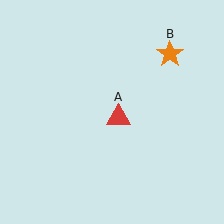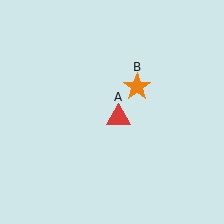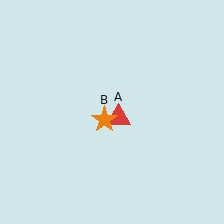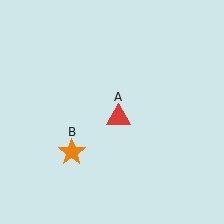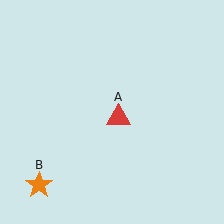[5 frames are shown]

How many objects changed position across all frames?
1 object changed position: orange star (object B).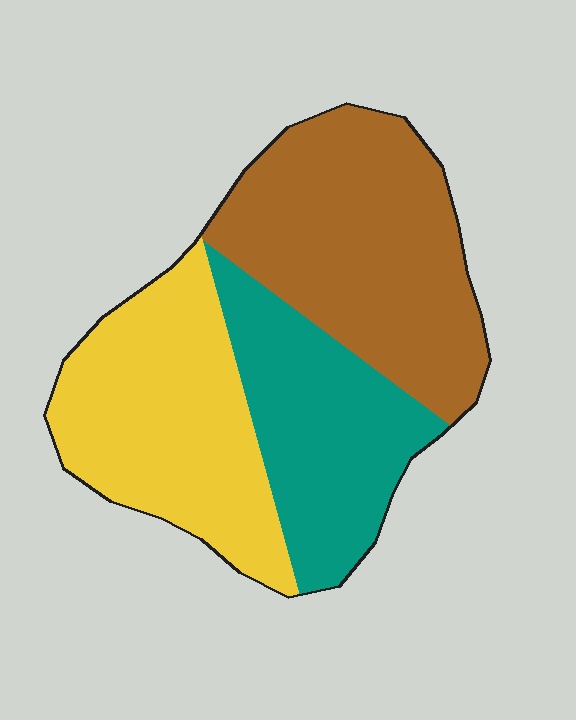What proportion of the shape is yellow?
Yellow takes up about one third (1/3) of the shape.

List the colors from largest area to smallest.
From largest to smallest: brown, yellow, teal.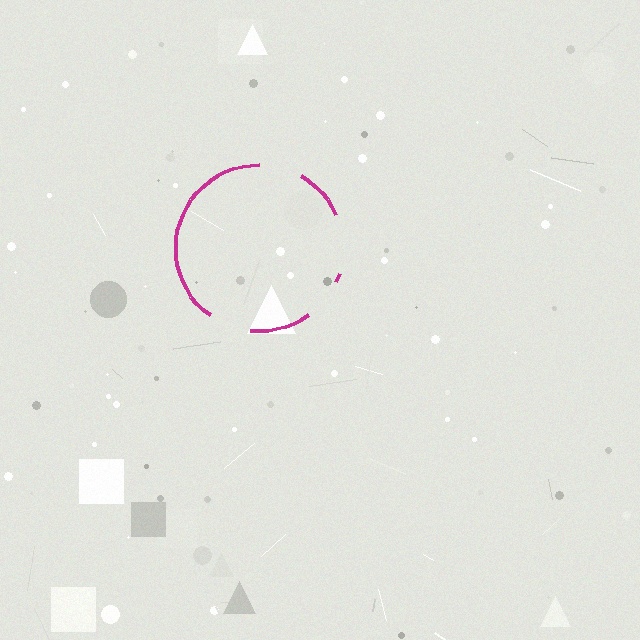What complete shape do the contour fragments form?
The contour fragments form a circle.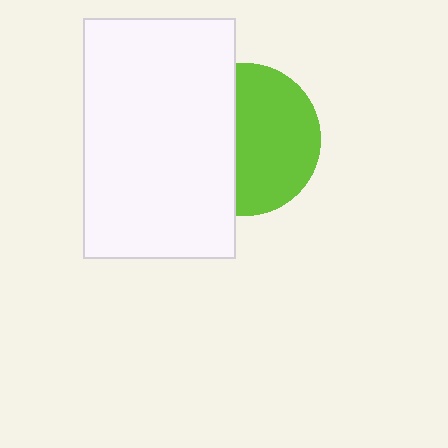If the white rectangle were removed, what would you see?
You would see the complete lime circle.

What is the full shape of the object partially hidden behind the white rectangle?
The partially hidden object is a lime circle.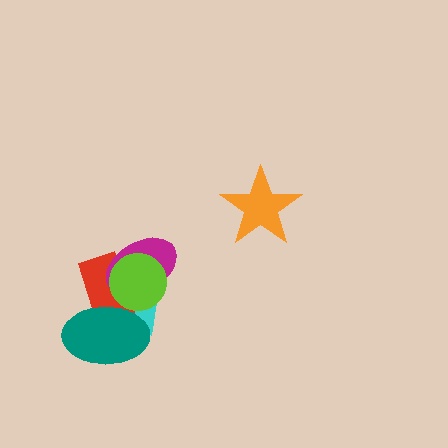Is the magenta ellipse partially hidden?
Yes, it is partially covered by another shape.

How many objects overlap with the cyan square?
4 objects overlap with the cyan square.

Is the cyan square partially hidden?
Yes, it is partially covered by another shape.